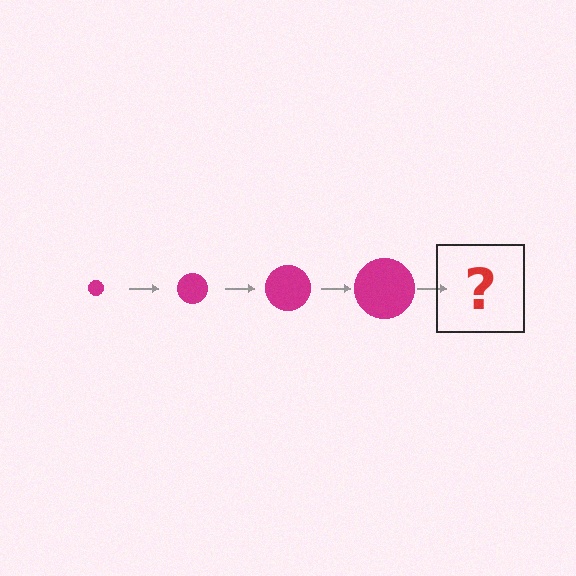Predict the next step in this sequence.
The next step is a magenta circle, larger than the previous one.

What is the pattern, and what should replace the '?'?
The pattern is that the circle gets progressively larger each step. The '?' should be a magenta circle, larger than the previous one.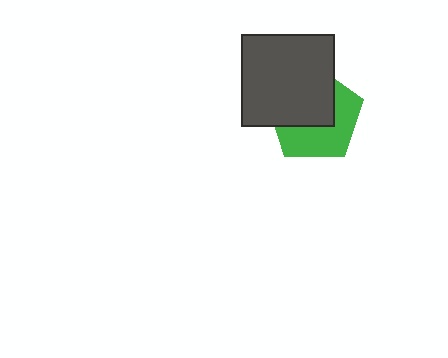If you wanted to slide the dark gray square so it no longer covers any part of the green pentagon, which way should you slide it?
Slide it toward the upper-left — that is the most direct way to separate the two shapes.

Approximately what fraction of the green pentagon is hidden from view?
Roughly 52% of the green pentagon is hidden behind the dark gray square.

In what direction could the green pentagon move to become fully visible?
The green pentagon could move toward the lower-right. That would shift it out from behind the dark gray square entirely.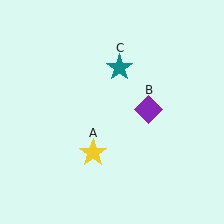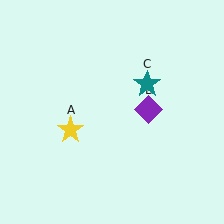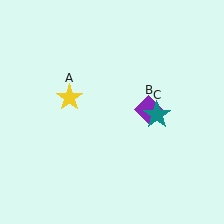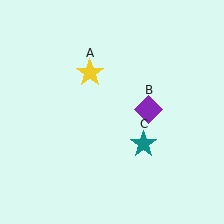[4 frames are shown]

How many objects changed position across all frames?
2 objects changed position: yellow star (object A), teal star (object C).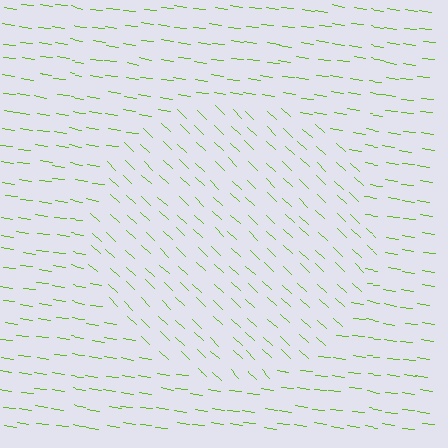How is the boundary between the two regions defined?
The boundary is defined purely by a change in line orientation (approximately 36 degrees difference). All lines are the same color and thickness.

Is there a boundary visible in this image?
Yes, there is a texture boundary formed by a change in line orientation.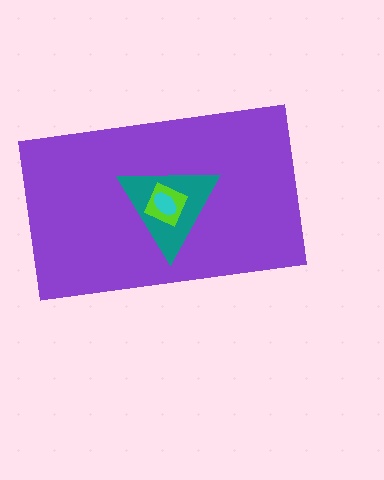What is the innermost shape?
The cyan ellipse.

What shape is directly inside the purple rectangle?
The teal triangle.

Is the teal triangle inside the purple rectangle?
Yes.